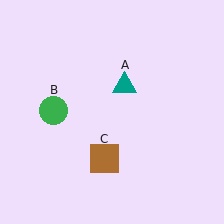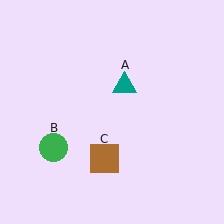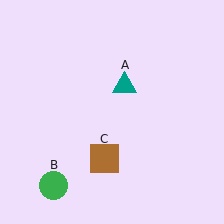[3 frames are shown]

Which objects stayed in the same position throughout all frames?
Teal triangle (object A) and brown square (object C) remained stationary.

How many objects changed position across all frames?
1 object changed position: green circle (object B).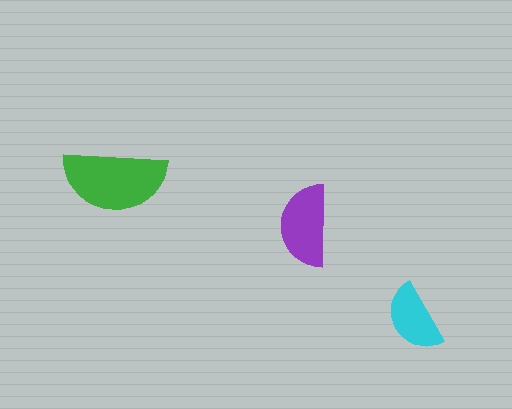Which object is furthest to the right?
The cyan semicircle is rightmost.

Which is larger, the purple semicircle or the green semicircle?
The green one.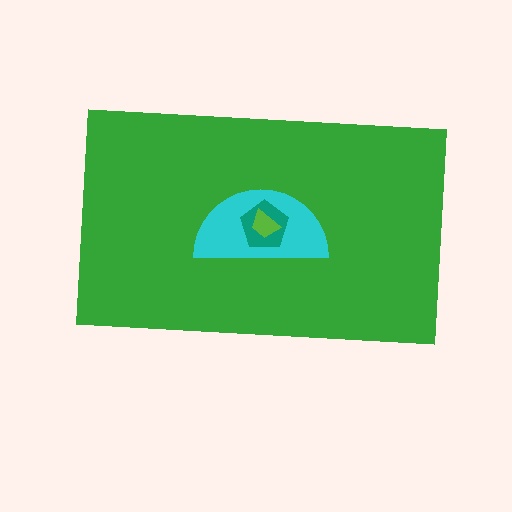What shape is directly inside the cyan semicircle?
The teal pentagon.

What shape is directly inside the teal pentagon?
The lime trapezoid.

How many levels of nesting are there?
4.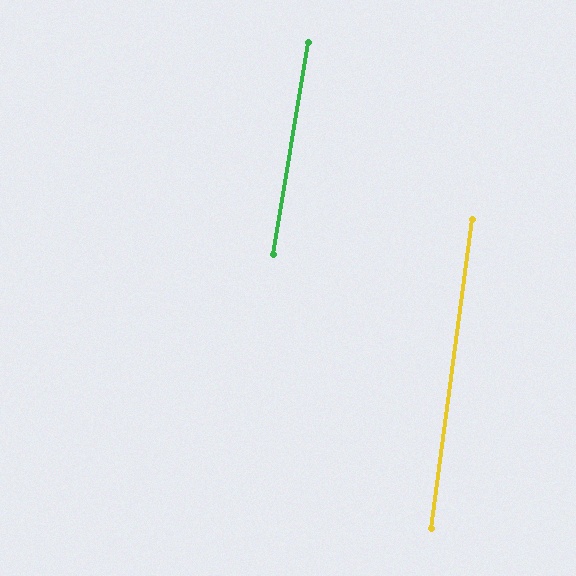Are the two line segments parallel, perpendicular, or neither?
Parallel — their directions differ by only 1.8°.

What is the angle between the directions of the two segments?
Approximately 2 degrees.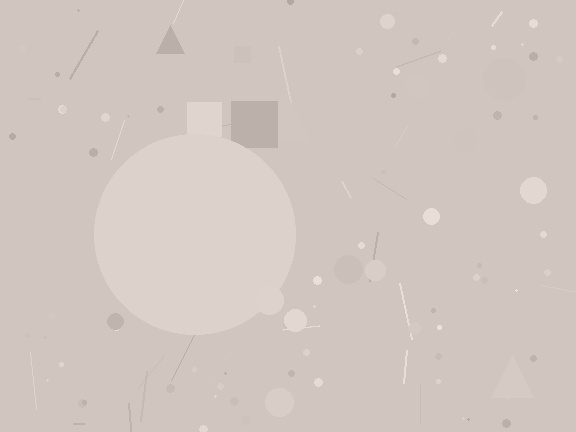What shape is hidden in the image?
A circle is hidden in the image.